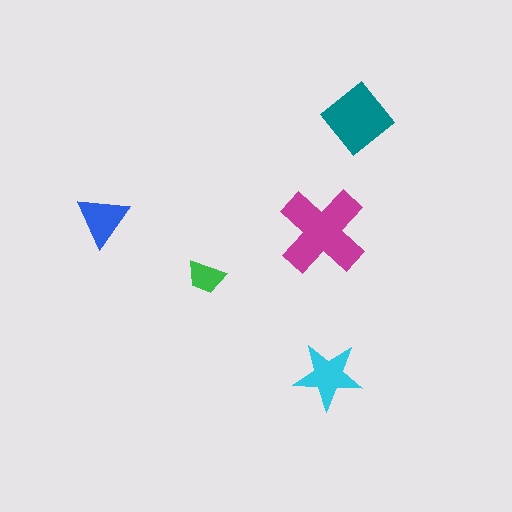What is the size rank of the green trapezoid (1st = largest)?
5th.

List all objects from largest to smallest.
The magenta cross, the teal diamond, the cyan star, the blue triangle, the green trapezoid.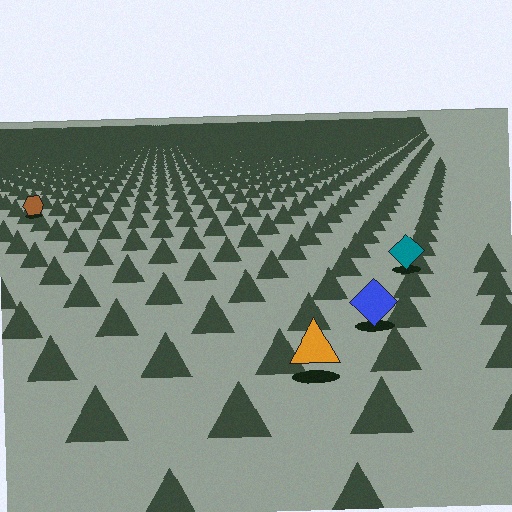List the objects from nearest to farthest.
From nearest to farthest: the orange triangle, the blue diamond, the teal diamond, the brown hexagon.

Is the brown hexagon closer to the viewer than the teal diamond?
No. The teal diamond is closer — you can tell from the texture gradient: the ground texture is coarser near it.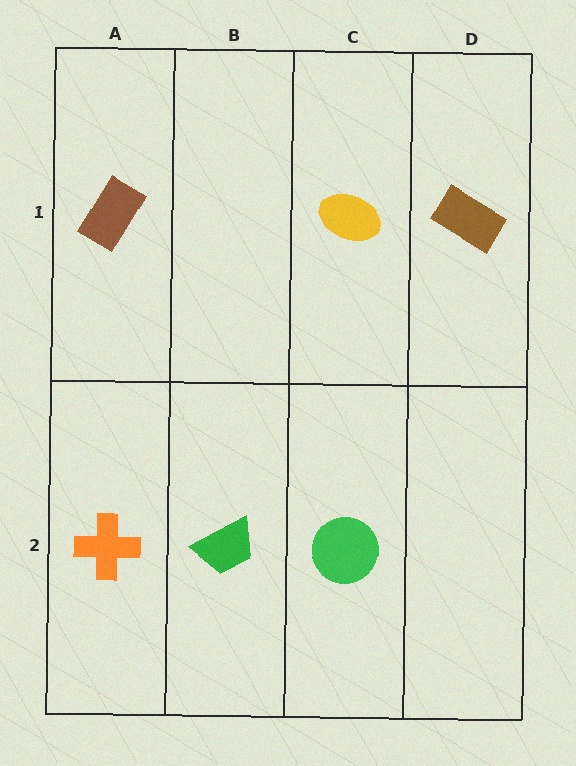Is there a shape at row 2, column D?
No, that cell is empty.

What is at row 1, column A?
A brown rectangle.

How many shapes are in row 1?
3 shapes.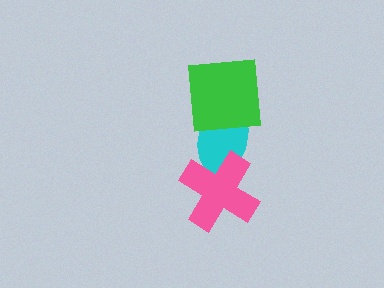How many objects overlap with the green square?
1 object overlaps with the green square.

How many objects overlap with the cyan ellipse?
2 objects overlap with the cyan ellipse.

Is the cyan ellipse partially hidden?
Yes, it is partially covered by another shape.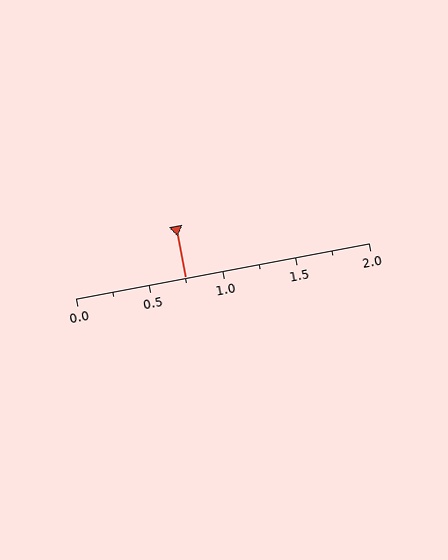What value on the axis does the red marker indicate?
The marker indicates approximately 0.75.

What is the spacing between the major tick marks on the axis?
The major ticks are spaced 0.5 apart.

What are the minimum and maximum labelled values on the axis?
The axis runs from 0.0 to 2.0.